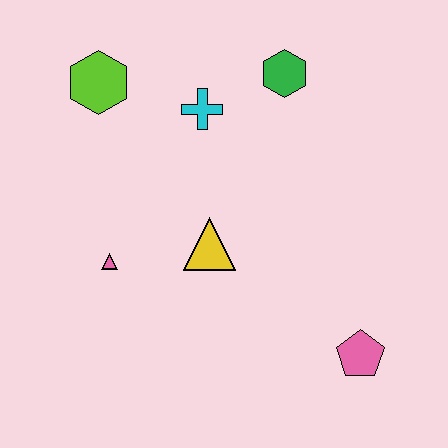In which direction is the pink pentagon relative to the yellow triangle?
The pink pentagon is to the right of the yellow triangle.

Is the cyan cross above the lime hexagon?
No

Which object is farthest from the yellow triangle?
The lime hexagon is farthest from the yellow triangle.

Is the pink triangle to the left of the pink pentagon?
Yes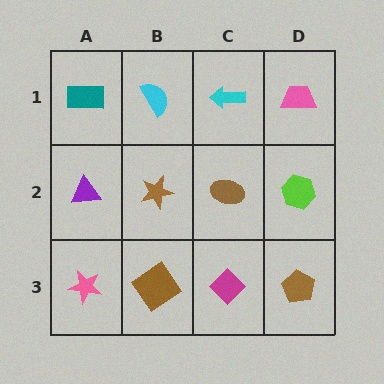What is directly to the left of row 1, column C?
A cyan semicircle.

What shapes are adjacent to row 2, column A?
A teal rectangle (row 1, column A), a pink star (row 3, column A), a brown star (row 2, column B).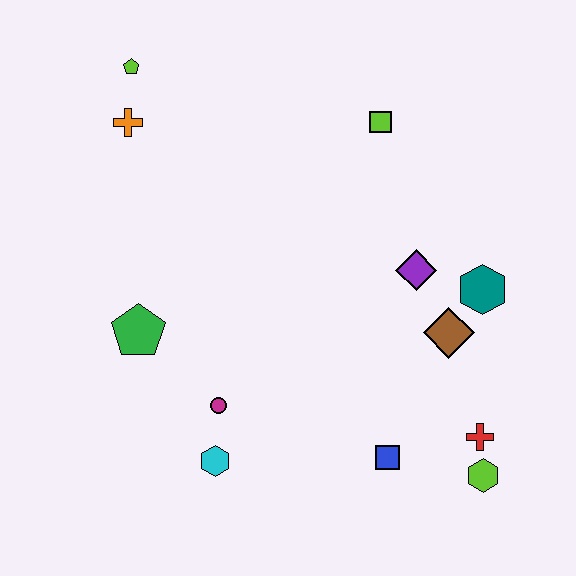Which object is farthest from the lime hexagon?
The lime pentagon is farthest from the lime hexagon.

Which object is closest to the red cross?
The lime hexagon is closest to the red cross.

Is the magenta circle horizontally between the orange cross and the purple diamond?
Yes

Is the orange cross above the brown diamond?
Yes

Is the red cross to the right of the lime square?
Yes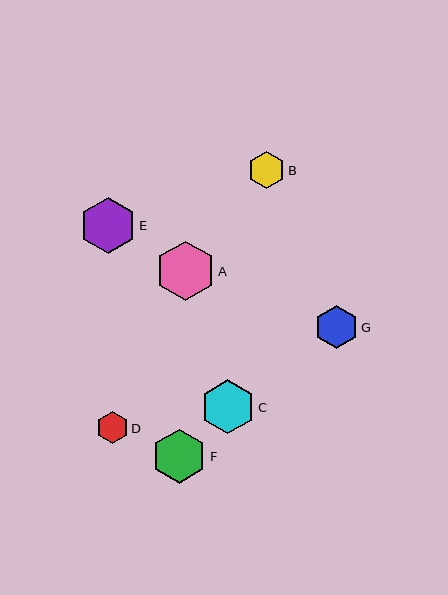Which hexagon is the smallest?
Hexagon D is the smallest with a size of approximately 32 pixels.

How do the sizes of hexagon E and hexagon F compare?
Hexagon E and hexagon F are approximately the same size.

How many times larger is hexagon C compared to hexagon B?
Hexagon C is approximately 1.4 times the size of hexagon B.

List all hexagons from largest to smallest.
From largest to smallest: A, E, F, C, G, B, D.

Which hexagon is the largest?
Hexagon A is the largest with a size of approximately 60 pixels.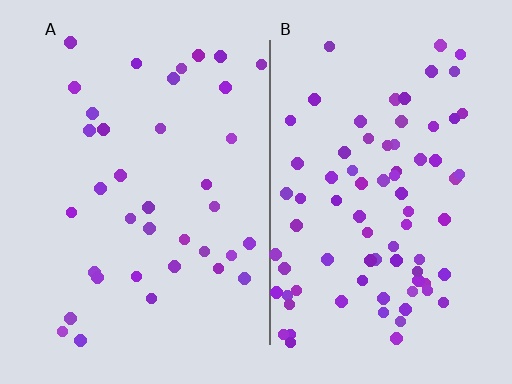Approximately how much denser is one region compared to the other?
Approximately 2.2× — region B over region A.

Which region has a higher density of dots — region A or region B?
B (the right).